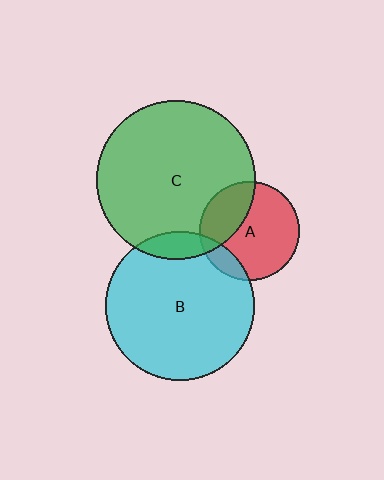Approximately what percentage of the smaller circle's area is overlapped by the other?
Approximately 15%.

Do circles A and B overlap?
Yes.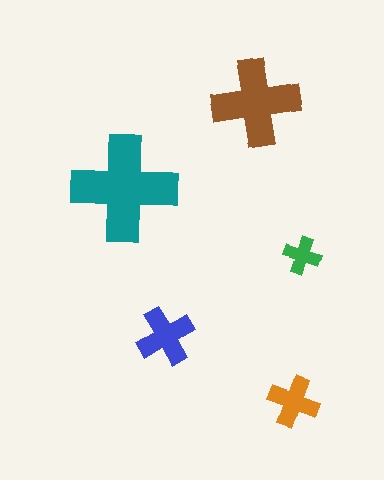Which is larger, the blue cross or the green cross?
The blue one.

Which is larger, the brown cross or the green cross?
The brown one.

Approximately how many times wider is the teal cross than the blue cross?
About 2 times wider.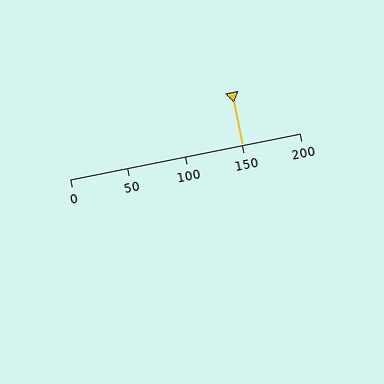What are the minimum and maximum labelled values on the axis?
The axis runs from 0 to 200.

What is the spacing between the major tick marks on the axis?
The major ticks are spaced 50 apart.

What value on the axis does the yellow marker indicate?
The marker indicates approximately 150.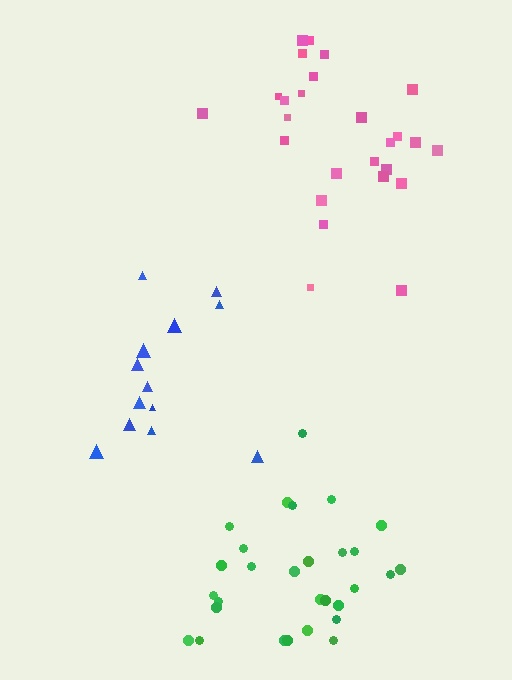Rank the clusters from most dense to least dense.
pink, green, blue.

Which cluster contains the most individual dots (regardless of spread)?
Green (29).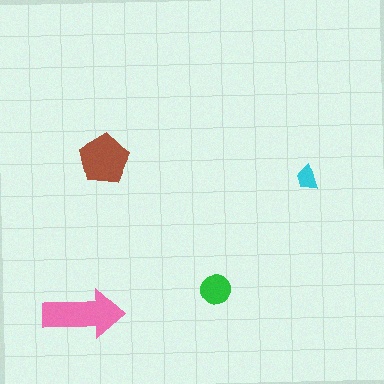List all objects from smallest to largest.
The cyan trapezoid, the green circle, the brown pentagon, the pink arrow.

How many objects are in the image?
There are 4 objects in the image.